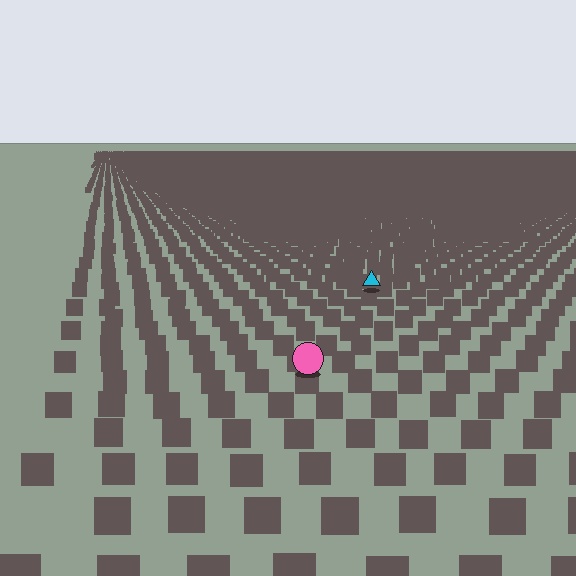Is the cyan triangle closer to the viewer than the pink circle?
No. The pink circle is closer — you can tell from the texture gradient: the ground texture is coarser near it.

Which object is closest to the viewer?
The pink circle is closest. The texture marks near it are larger and more spread out.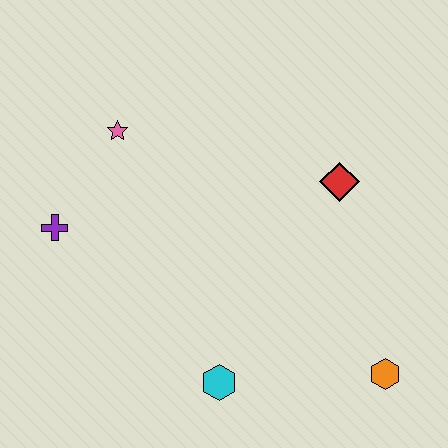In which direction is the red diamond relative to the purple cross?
The red diamond is to the right of the purple cross.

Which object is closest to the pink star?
The purple cross is closest to the pink star.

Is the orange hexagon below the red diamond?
Yes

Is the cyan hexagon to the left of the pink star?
No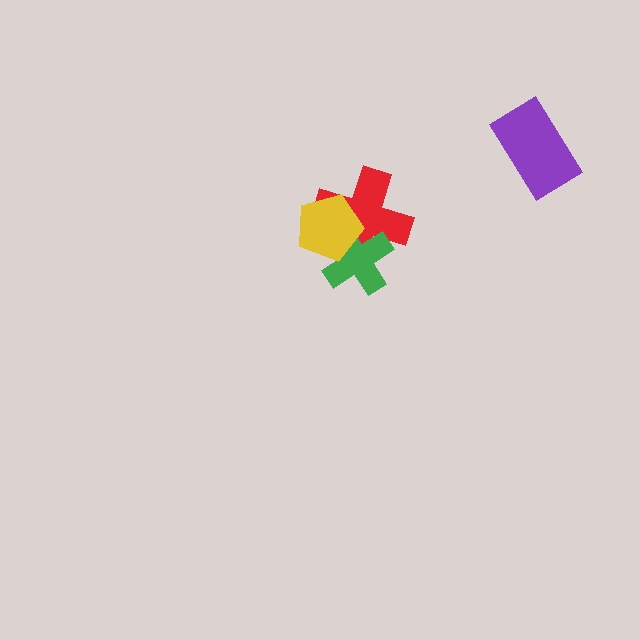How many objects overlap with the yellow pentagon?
2 objects overlap with the yellow pentagon.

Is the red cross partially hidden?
Yes, it is partially covered by another shape.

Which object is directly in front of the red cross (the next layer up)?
The green cross is directly in front of the red cross.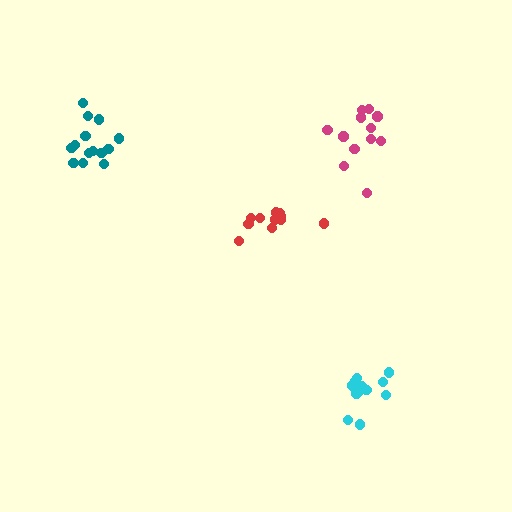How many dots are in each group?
Group 1: 15 dots, Group 2: 11 dots, Group 3: 14 dots, Group 4: 12 dots (52 total).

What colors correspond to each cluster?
The clusters are colored: cyan, red, teal, magenta.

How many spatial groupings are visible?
There are 4 spatial groupings.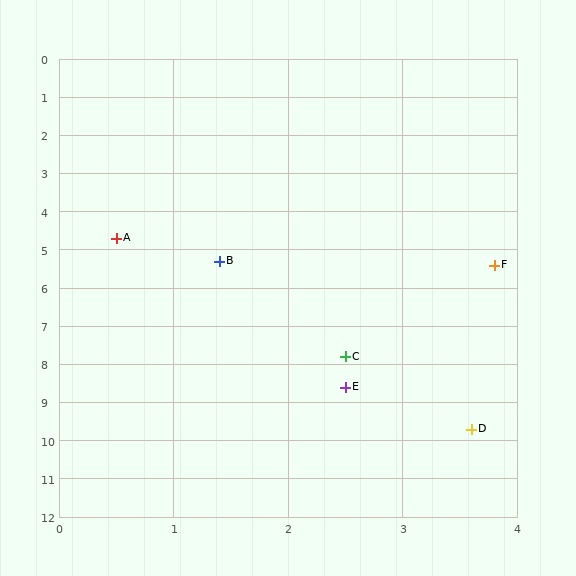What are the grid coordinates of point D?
Point D is at approximately (3.6, 9.7).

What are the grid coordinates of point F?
Point F is at approximately (3.8, 5.4).